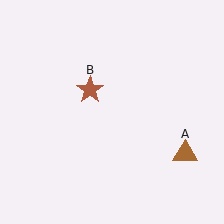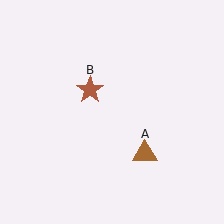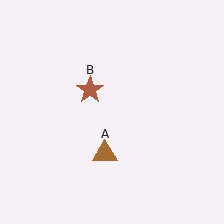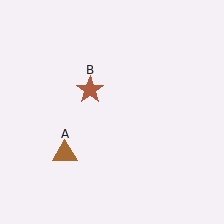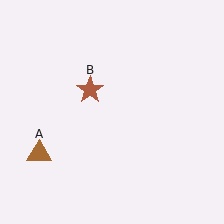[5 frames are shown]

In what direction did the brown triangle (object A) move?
The brown triangle (object A) moved left.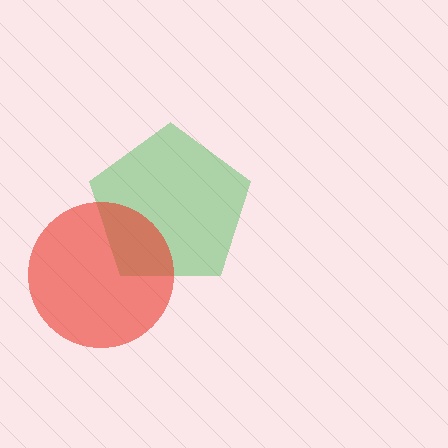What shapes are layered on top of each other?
The layered shapes are: a green pentagon, a red circle.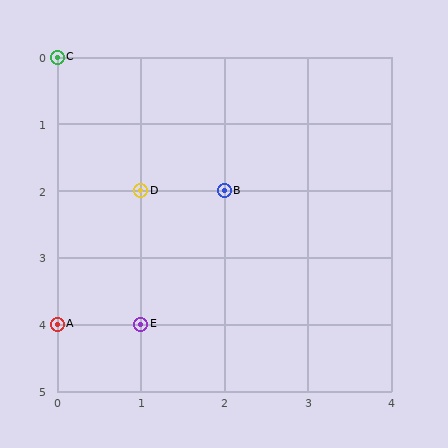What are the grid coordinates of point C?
Point C is at grid coordinates (0, 0).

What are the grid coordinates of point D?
Point D is at grid coordinates (1, 2).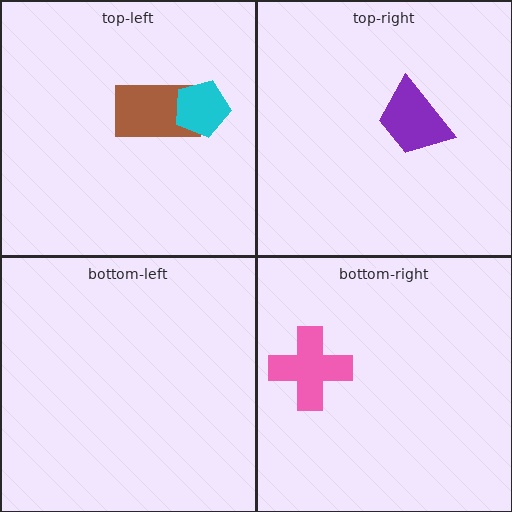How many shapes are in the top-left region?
2.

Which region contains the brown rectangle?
The top-left region.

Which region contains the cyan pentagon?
The top-left region.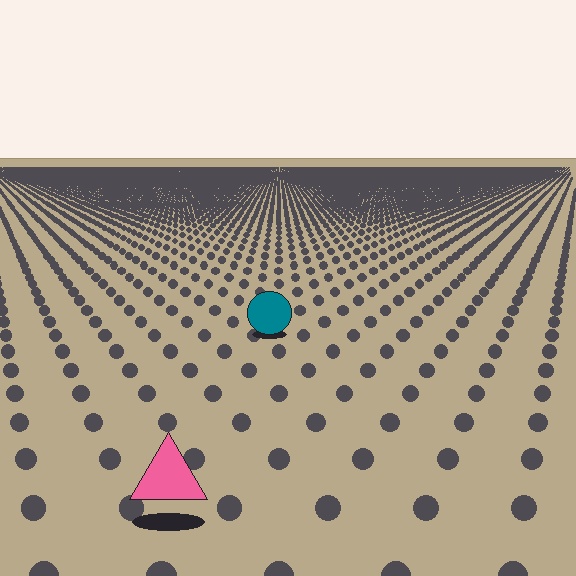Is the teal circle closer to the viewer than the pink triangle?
No. The pink triangle is closer — you can tell from the texture gradient: the ground texture is coarser near it.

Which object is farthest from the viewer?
The teal circle is farthest from the viewer. It appears smaller and the ground texture around it is denser.